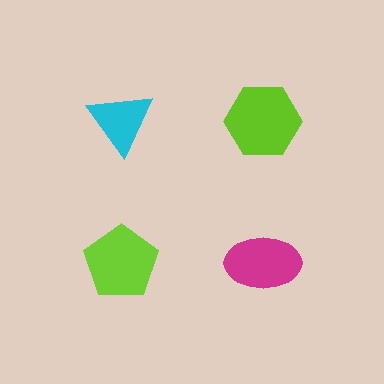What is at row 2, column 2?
A magenta ellipse.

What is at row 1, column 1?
A cyan triangle.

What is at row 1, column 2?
A lime hexagon.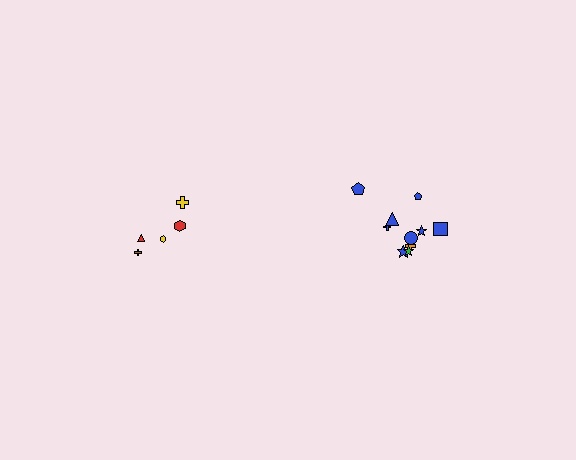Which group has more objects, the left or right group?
The right group.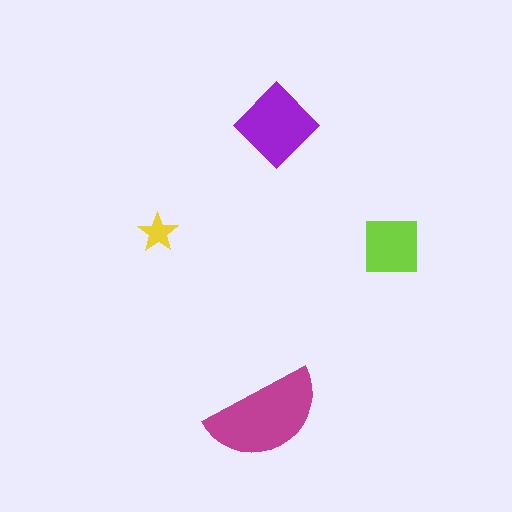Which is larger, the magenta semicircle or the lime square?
The magenta semicircle.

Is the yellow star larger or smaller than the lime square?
Smaller.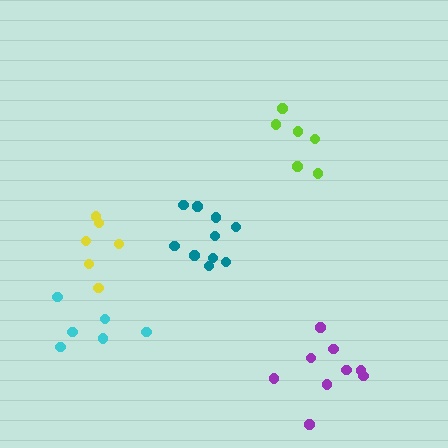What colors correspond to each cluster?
The clusters are colored: teal, lime, purple, yellow, cyan.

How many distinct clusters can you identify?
There are 5 distinct clusters.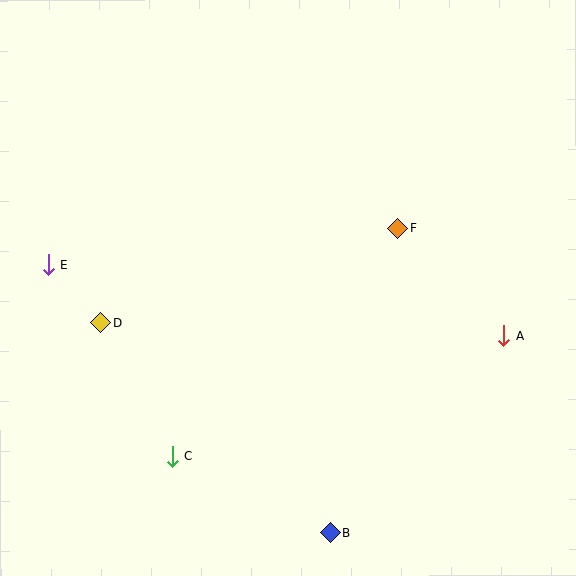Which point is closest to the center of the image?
Point F at (397, 228) is closest to the center.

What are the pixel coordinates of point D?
Point D is at (101, 322).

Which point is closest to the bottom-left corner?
Point C is closest to the bottom-left corner.